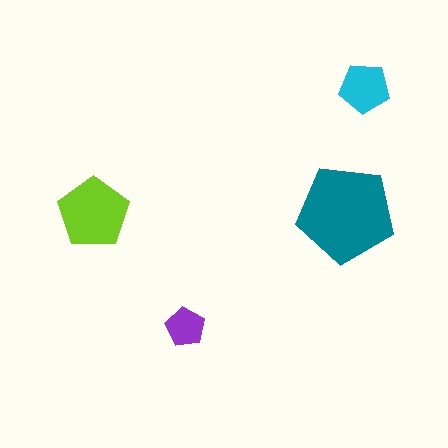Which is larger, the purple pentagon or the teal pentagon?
The teal one.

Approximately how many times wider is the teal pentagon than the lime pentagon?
About 1.5 times wider.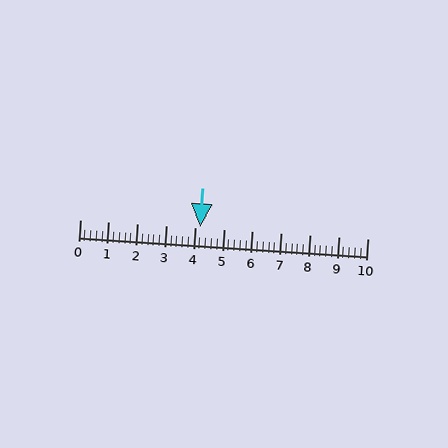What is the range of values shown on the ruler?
The ruler shows values from 0 to 10.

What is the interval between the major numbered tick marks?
The major tick marks are spaced 1 units apart.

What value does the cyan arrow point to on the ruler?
The cyan arrow points to approximately 4.2.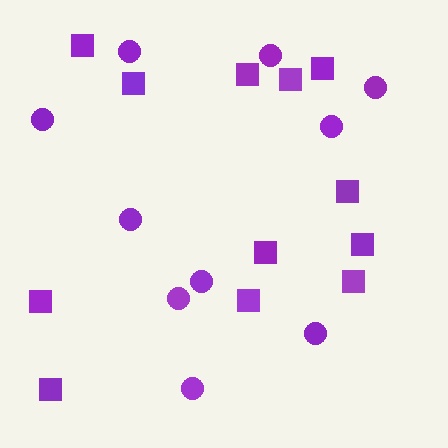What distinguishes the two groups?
There are 2 groups: one group of circles (10) and one group of squares (12).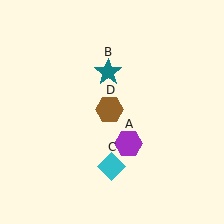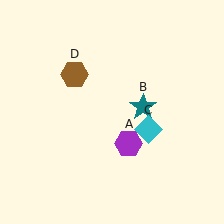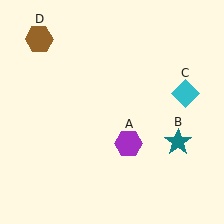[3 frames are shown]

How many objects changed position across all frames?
3 objects changed position: teal star (object B), cyan diamond (object C), brown hexagon (object D).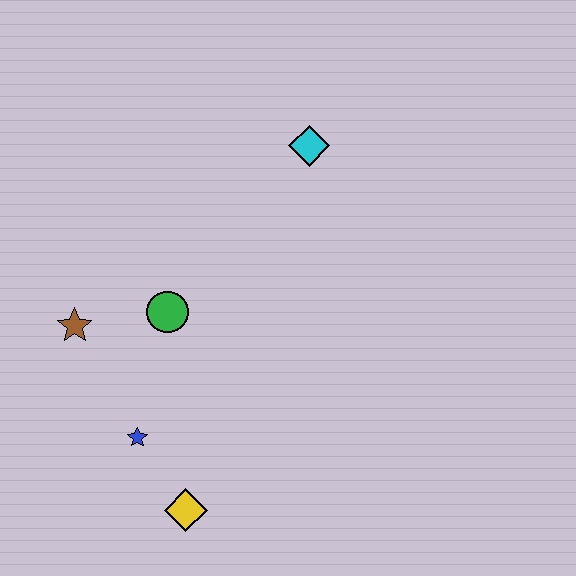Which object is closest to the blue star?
The yellow diamond is closest to the blue star.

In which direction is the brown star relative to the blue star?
The brown star is above the blue star.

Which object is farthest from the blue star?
The cyan diamond is farthest from the blue star.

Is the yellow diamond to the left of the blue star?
No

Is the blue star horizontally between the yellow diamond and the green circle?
No